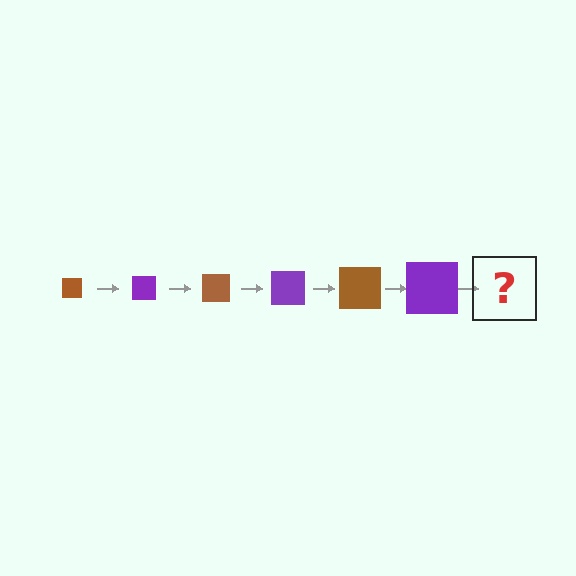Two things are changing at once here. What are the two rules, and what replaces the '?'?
The two rules are that the square grows larger each step and the color cycles through brown and purple. The '?' should be a brown square, larger than the previous one.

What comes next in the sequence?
The next element should be a brown square, larger than the previous one.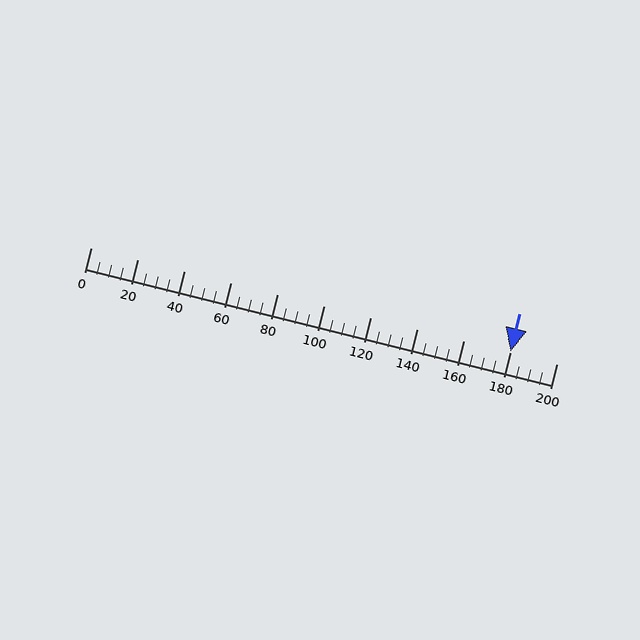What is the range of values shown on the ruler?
The ruler shows values from 0 to 200.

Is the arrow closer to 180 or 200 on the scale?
The arrow is closer to 180.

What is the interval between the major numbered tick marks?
The major tick marks are spaced 20 units apart.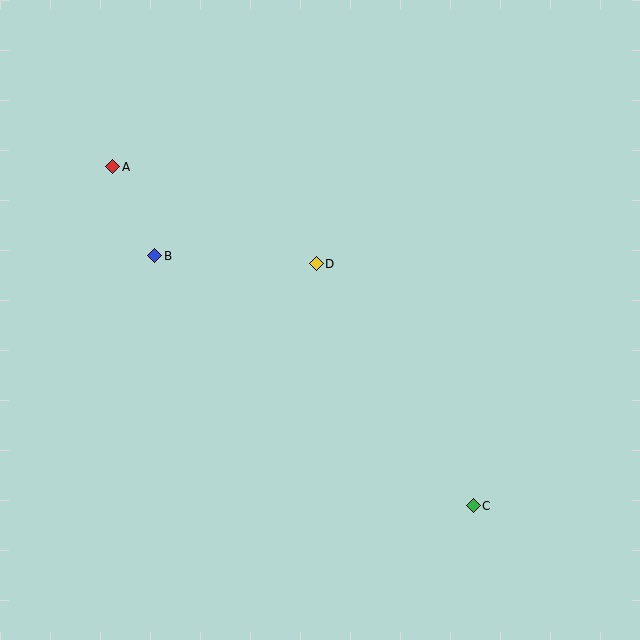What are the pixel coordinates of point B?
Point B is at (155, 256).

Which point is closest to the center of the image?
Point D at (316, 264) is closest to the center.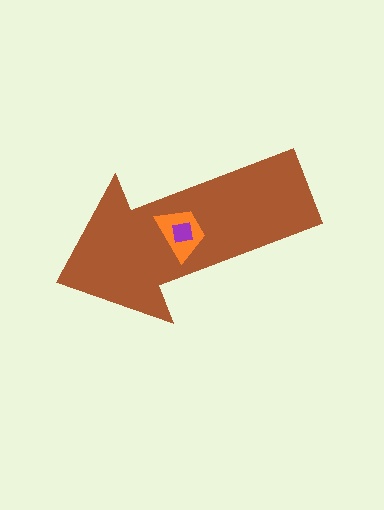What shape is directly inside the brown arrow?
The orange trapezoid.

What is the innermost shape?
The purple square.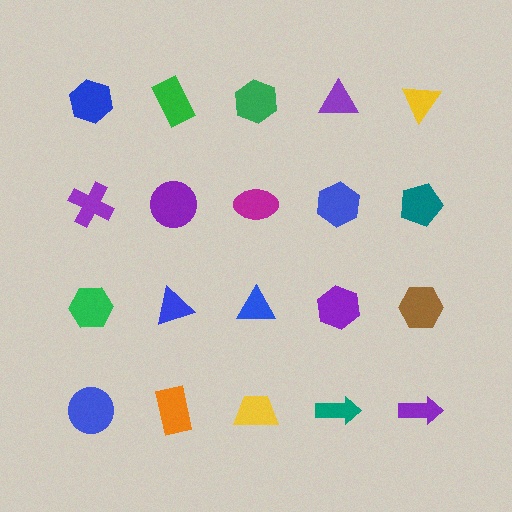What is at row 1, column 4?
A purple triangle.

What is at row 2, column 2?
A purple circle.